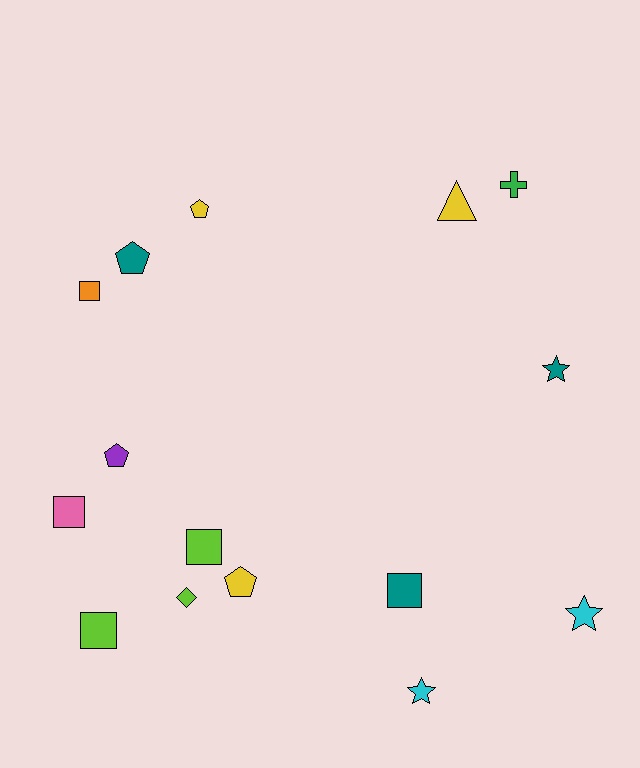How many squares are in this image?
There are 5 squares.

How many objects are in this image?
There are 15 objects.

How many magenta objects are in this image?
There are no magenta objects.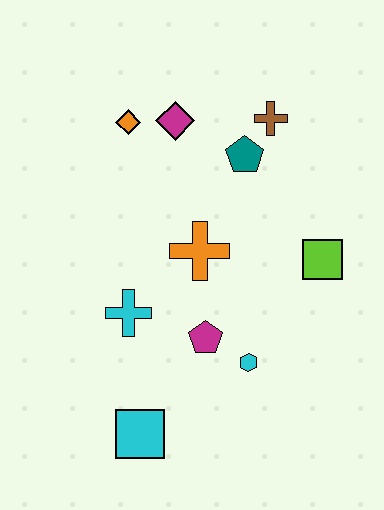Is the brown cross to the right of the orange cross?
Yes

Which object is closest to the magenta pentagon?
The cyan hexagon is closest to the magenta pentagon.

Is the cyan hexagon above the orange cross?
No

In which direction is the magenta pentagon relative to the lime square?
The magenta pentagon is to the left of the lime square.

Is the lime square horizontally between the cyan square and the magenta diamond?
No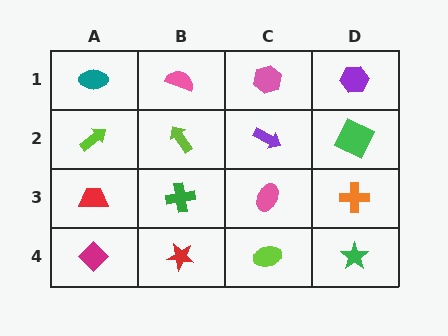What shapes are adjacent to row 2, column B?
A pink semicircle (row 1, column B), a green cross (row 3, column B), a lime arrow (row 2, column A), a purple arrow (row 2, column C).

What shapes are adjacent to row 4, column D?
An orange cross (row 3, column D), a lime ellipse (row 4, column C).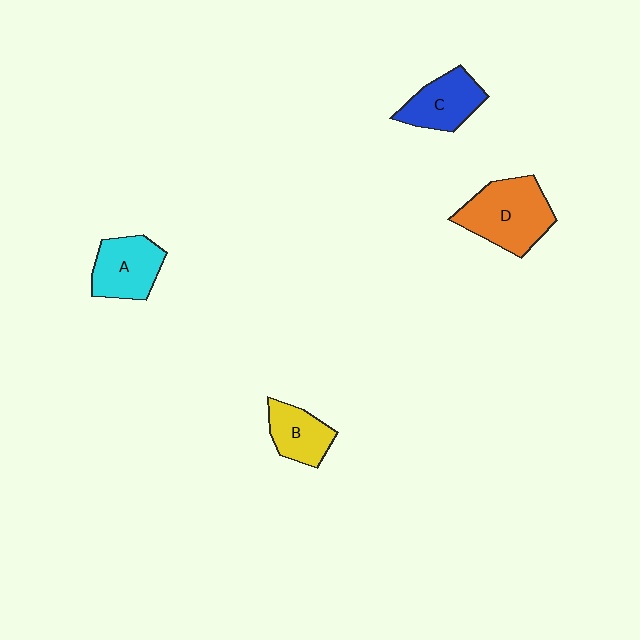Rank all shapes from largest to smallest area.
From largest to smallest: D (orange), A (cyan), C (blue), B (yellow).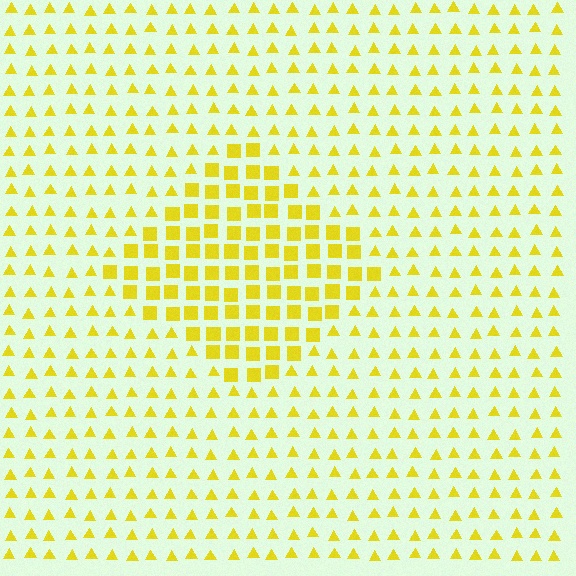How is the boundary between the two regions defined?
The boundary is defined by a change in element shape: squares inside vs. triangles outside. All elements share the same color and spacing.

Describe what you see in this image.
The image is filled with small yellow elements arranged in a uniform grid. A diamond-shaped region contains squares, while the surrounding area contains triangles. The boundary is defined purely by the change in element shape.